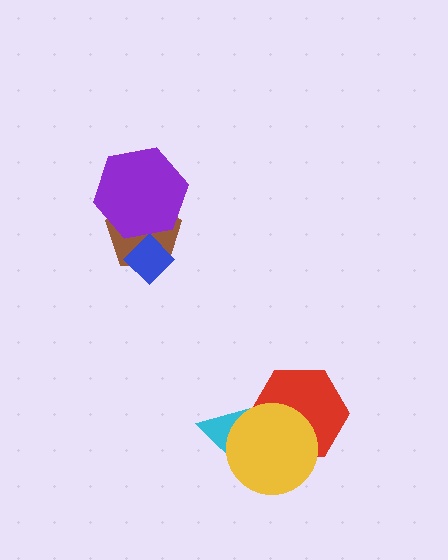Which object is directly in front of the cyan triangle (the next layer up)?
The red hexagon is directly in front of the cyan triangle.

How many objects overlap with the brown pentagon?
2 objects overlap with the brown pentagon.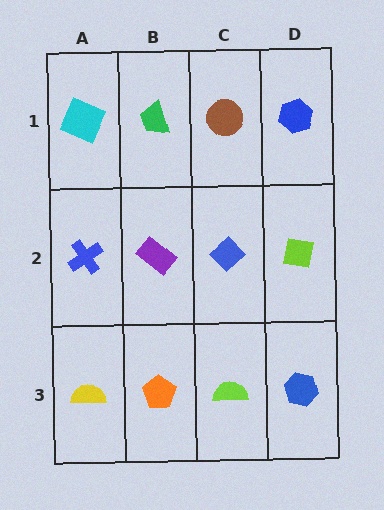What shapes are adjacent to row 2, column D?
A blue hexagon (row 1, column D), a blue hexagon (row 3, column D), a blue diamond (row 2, column C).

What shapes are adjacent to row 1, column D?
A lime square (row 2, column D), a brown circle (row 1, column C).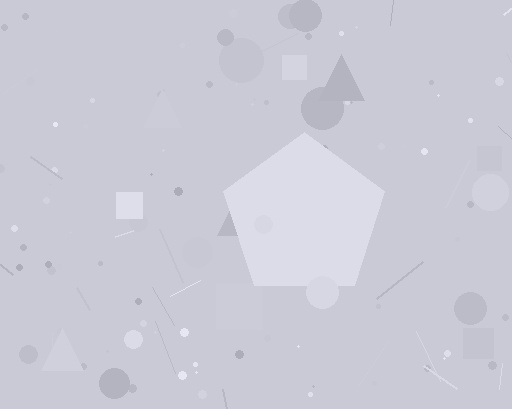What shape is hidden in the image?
A pentagon is hidden in the image.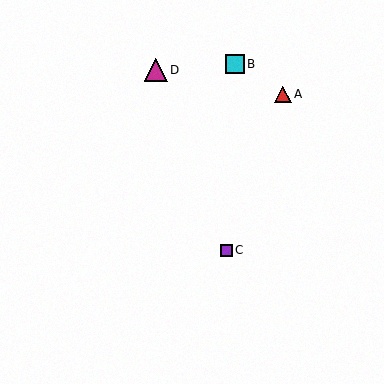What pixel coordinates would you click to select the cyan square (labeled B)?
Click at (235, 64) to select the cyan square B.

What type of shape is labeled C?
Shape C is a purple square.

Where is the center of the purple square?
The center of the purple square is at (226, 250).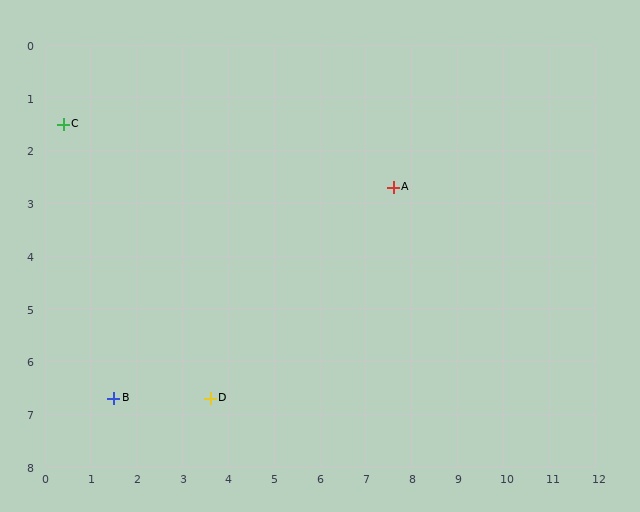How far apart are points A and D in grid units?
Points A and D are about 5.7 grid units apart.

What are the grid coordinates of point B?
Point B is at approximately (1.5, 6.7).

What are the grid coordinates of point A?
Point A is at approximately (7.6, 2.7).